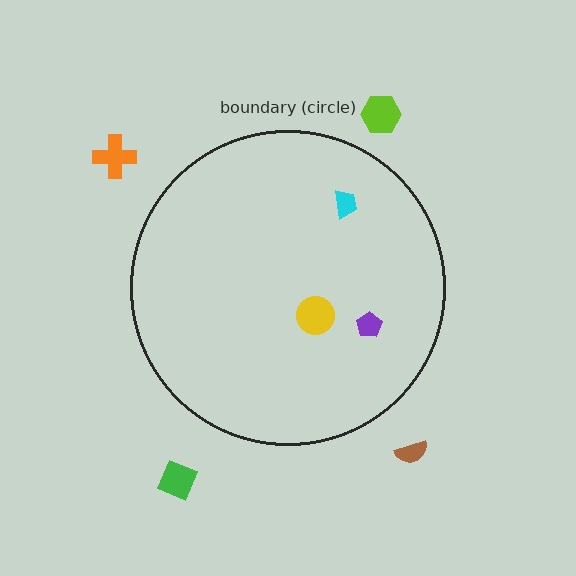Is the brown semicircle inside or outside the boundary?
Outside.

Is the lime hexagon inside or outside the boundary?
Outside.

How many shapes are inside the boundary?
3 inside, 4 outside.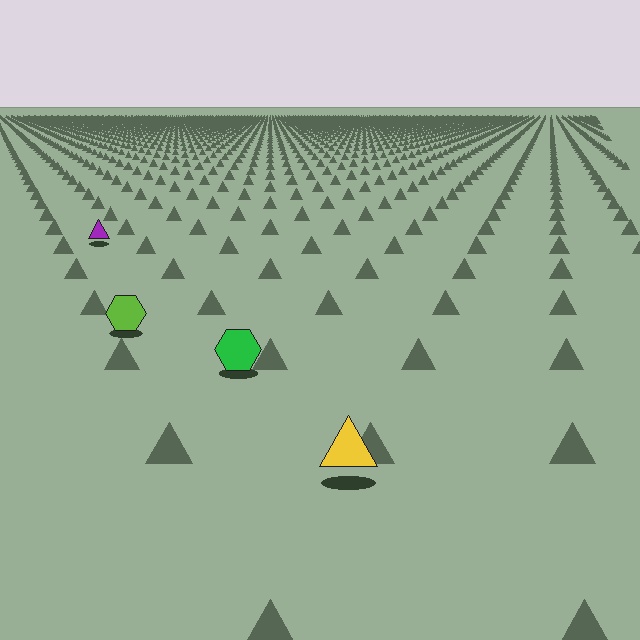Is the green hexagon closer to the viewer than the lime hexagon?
Yes. The green hexagon is closer — you can tell from the texture gradient: the ground texture is coarser near it.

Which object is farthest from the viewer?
The purple triangle is farthest from the viewer. It appears smaller and the ground texture around it is denser.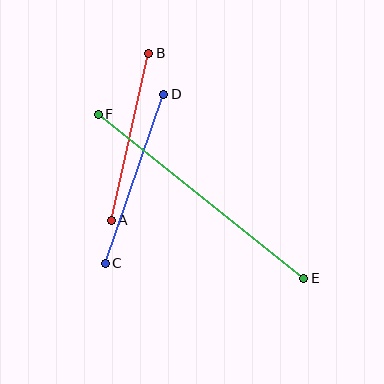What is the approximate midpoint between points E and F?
The midpoint is at approximately (201, 196) pixels.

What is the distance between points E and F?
The distance is approximately 263 pixels.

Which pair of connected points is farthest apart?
Points E and F are farthest apart.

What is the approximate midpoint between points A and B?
The midpoint is at approximately (130, 137) pixels.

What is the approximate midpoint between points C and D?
The midpoint is at approximately (134, 179) pixels.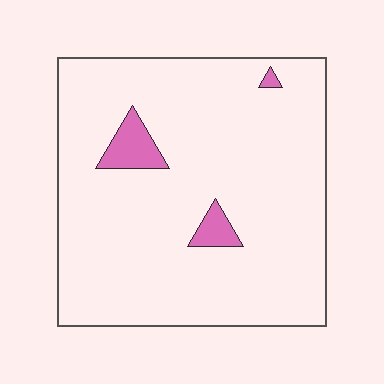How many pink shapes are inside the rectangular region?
3.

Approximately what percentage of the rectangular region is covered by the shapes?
Approximately 5%.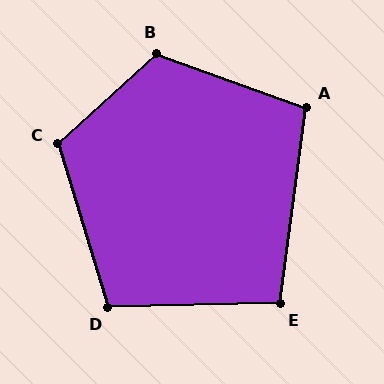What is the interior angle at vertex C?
Approximately 115 degrees (obtuse).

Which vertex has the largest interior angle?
B, at approximately 118 degrees.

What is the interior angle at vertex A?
Approximately 102 degrees (obtuse).